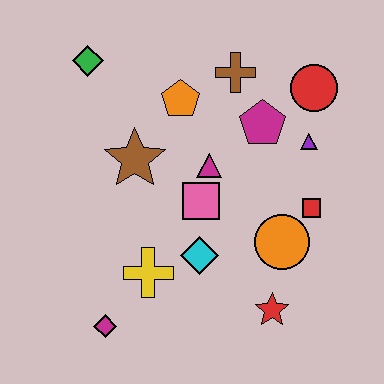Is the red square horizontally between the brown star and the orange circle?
No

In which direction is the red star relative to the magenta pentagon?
The red star is below the magenta pentagon.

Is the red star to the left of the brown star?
No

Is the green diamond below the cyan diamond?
No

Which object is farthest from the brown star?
The red star is farthest from the brown star.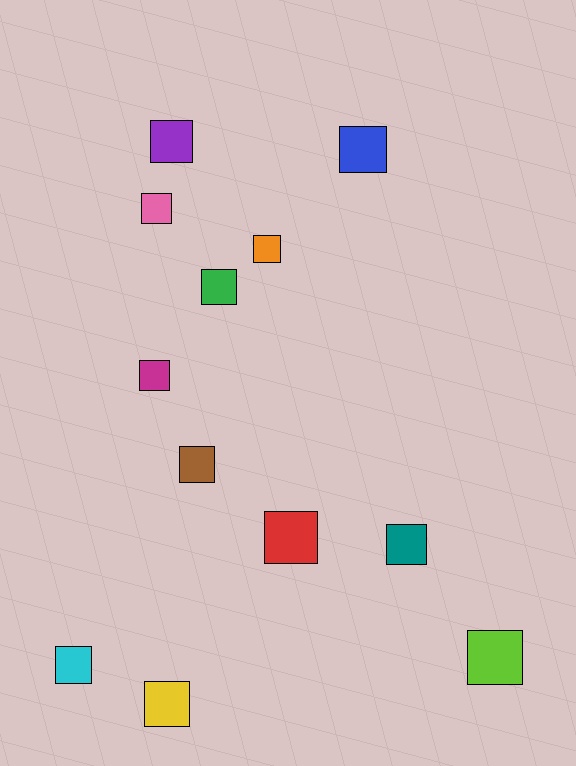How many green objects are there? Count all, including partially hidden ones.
There is 1 green object.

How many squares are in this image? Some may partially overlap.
There are 12 squares.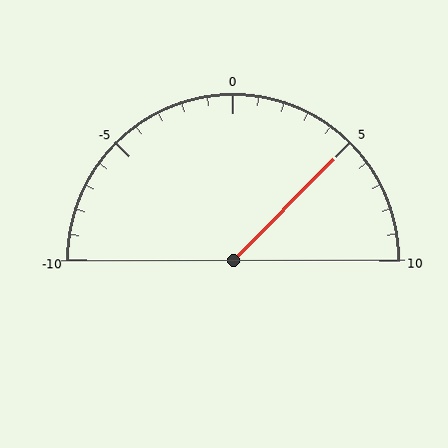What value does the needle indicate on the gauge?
The needle indicates approximately 5.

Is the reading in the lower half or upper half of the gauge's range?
The reading is in the upper half of the range (-10 to 10).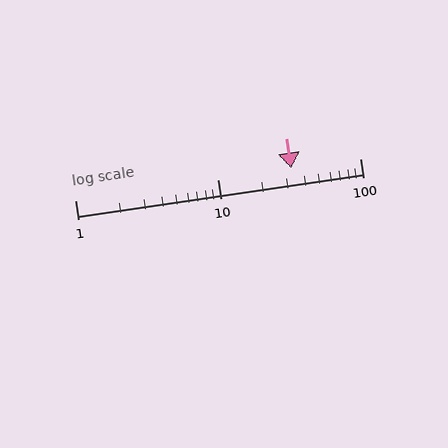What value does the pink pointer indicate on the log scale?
The pointer indicates approximately 33.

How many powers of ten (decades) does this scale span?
The scale spans 2 decades, from 1 to 100.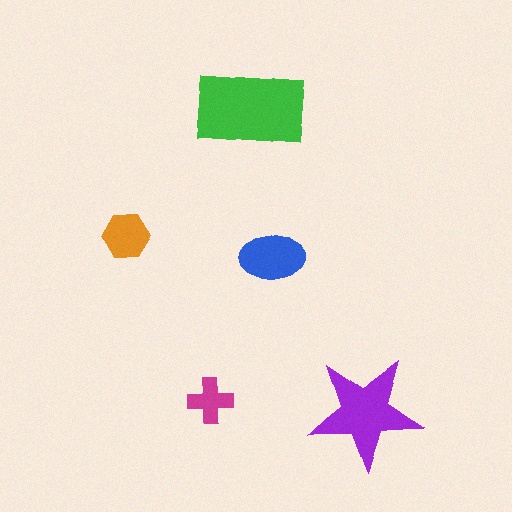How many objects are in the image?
There are 5 objects in the image.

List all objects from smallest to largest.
The magenta cross, the orange hexagon, the blue ellipse, the purple star, the green rectangle.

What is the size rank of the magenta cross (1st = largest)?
5th.